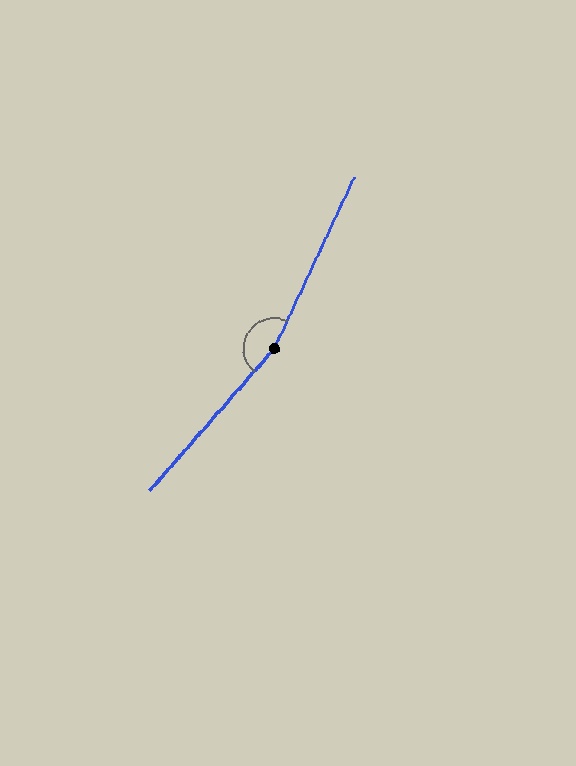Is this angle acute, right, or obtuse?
It is obtuse.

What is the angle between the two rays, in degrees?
Approximately 164 degrees.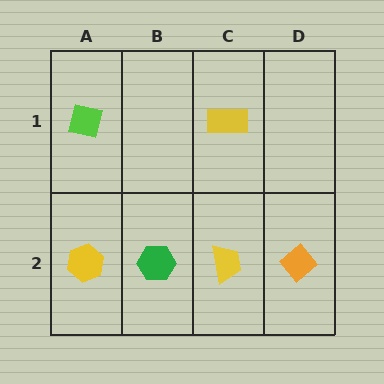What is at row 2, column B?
A green hexagon.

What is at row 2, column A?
A yellow hexagon.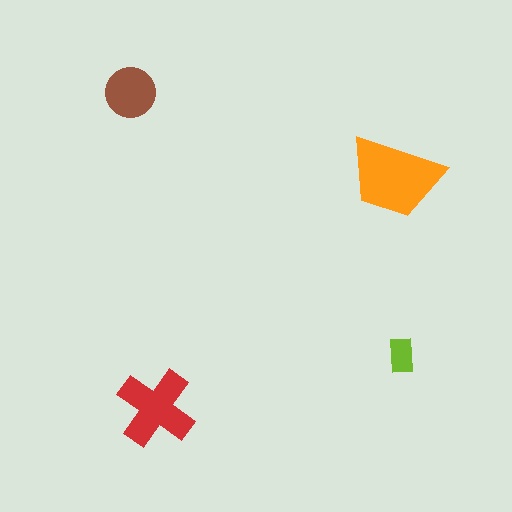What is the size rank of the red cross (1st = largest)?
2nd.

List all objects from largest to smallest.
The orange trapezoid, the red cross, the brown circle, the lime rectangle.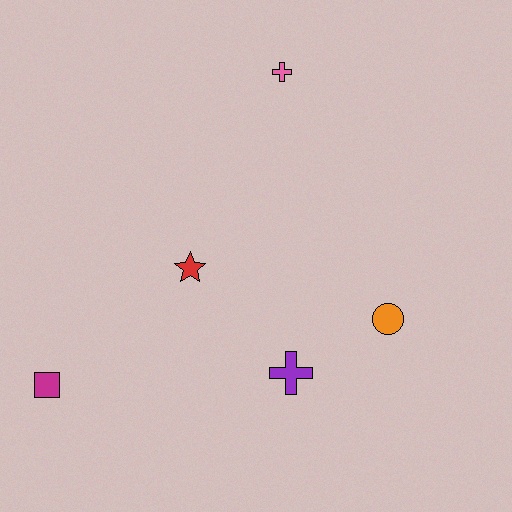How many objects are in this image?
There are 5 objects.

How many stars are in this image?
There is 1 star.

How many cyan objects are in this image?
There are no cyan objects.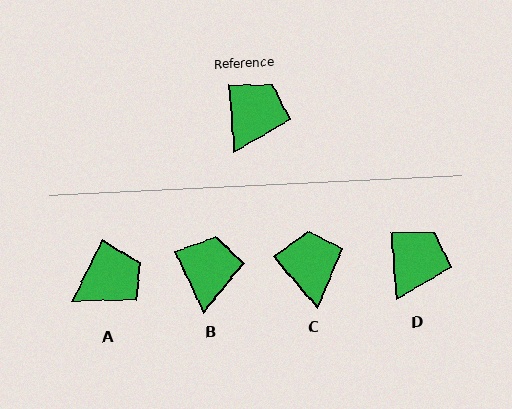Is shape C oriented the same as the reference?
No, it is off by about 37 degrees.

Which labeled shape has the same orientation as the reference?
D.